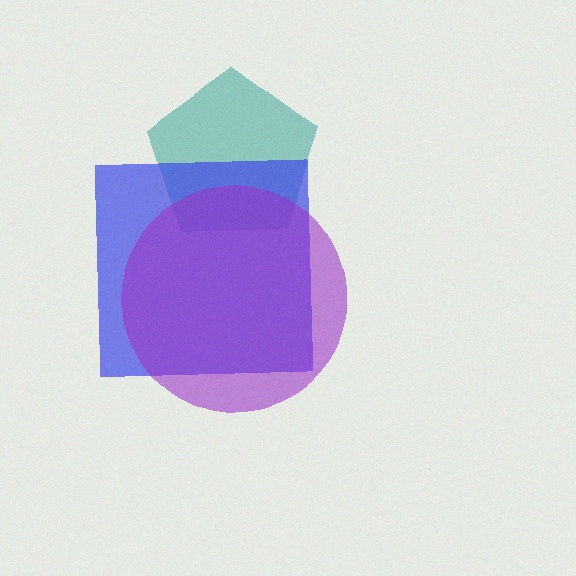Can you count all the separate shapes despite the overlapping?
Yes, there are 3 separate shapes.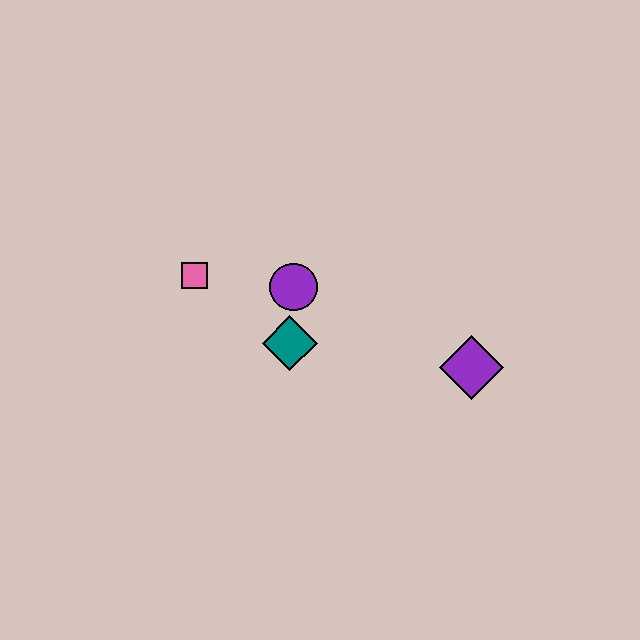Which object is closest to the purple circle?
The teal diamond is closest to the purple circle.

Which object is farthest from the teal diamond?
The purple diamond is farthest from the teal diamond.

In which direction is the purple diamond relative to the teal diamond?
The purple diamond is to the right of the teal diamond.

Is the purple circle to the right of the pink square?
Yes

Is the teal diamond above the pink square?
No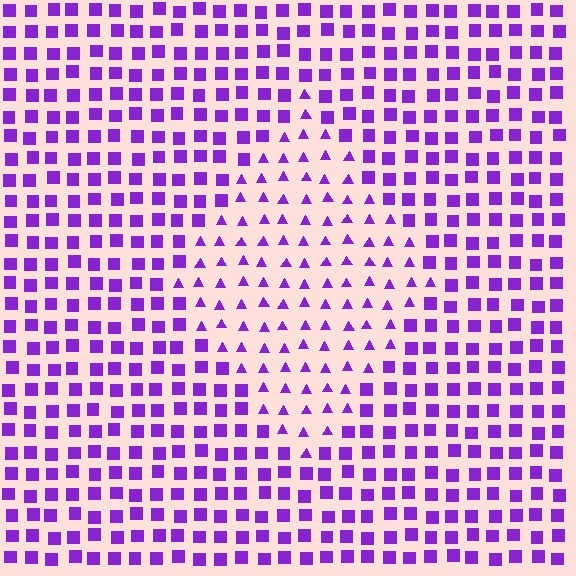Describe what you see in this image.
The image is filled with small purple elements arranged in a uniform grid. A diamond-shaped region contains triangles, while the surrounding area contains squares. The boundary is defined purely by the change in element shape.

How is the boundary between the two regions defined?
The boundary is defined by a change in element shape: triangles inside vs. squares outside. All elements share the same color and spacing.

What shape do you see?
I see a diamond.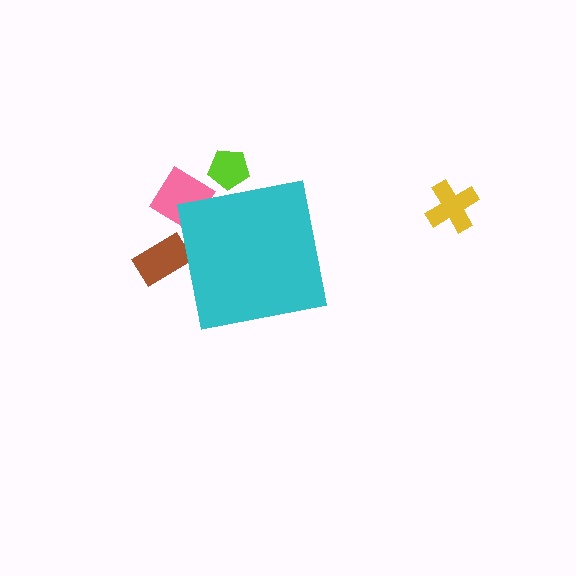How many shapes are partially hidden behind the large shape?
3 shapes are partially hidden.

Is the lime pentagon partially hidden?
Yes, the lime pentagon is partially hidden behind the cyan square.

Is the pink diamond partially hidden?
Yes, the pink diamond is partially hidden behind the cyan square.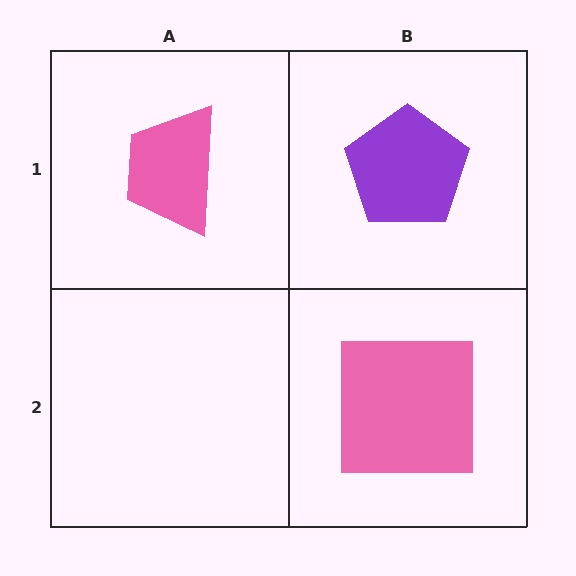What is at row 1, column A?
A pink trapezoid.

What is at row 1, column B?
A purple pentagon.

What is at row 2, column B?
A pink square.